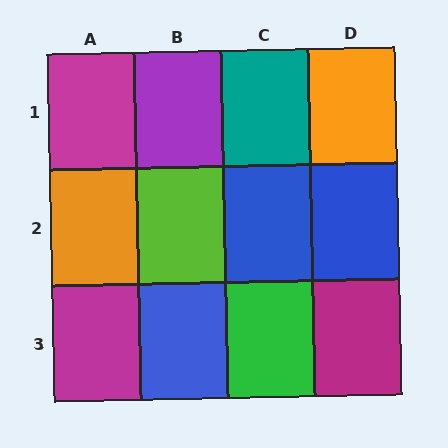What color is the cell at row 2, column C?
Blue.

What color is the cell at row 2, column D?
Blue.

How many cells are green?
1 cell is green.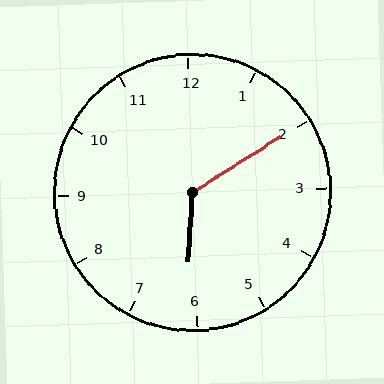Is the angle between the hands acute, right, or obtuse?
It is obtuse.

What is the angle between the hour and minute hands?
Approximately 125 degrees.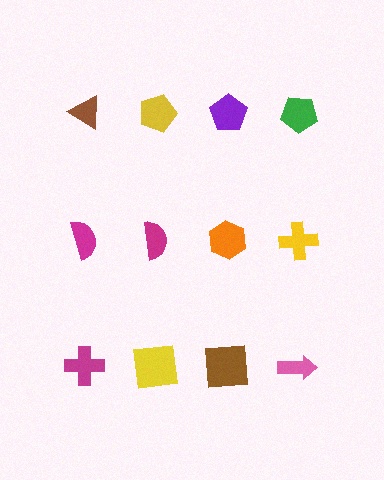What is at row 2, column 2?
A magenta semicircle.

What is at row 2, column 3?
An orange hexagon.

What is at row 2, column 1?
A magenta semicircle.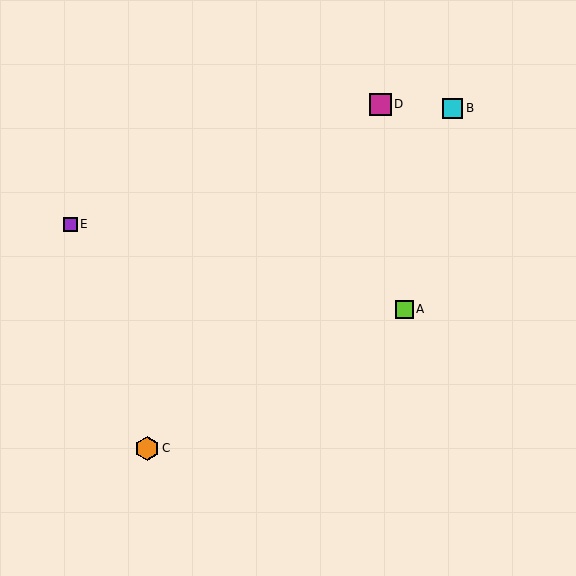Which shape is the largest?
The orange hexagon (labeled C) is the largest.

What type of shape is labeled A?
Shape A is a lime square.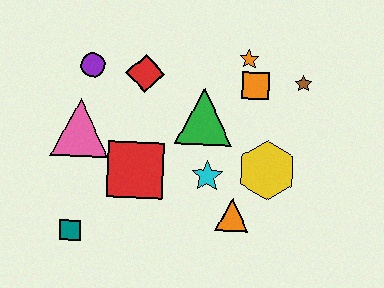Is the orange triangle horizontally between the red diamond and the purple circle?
No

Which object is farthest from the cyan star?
The purple circle is farthest from the cyan star.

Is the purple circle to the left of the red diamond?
Yes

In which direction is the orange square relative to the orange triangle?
The orange square is above the orange triangle.